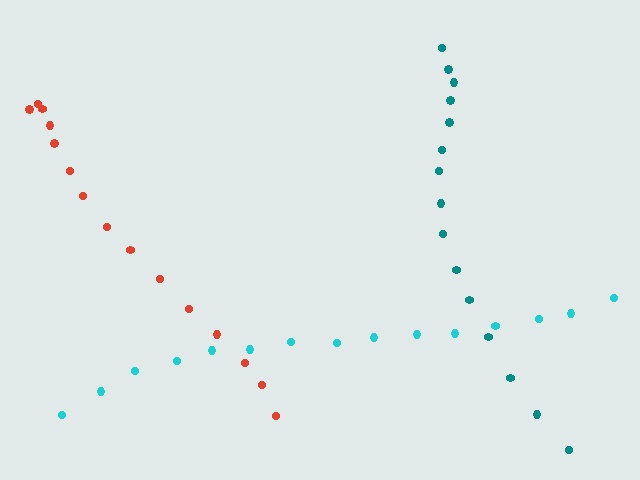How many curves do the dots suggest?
There are 3 distinct paths.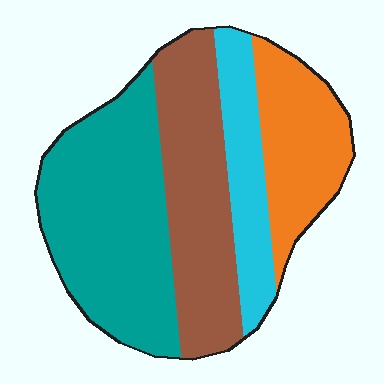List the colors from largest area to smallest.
From largest to smallest: teal, brown, orange, cyan.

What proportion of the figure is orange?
Orange takes up about one fifth (1/5) of the figure.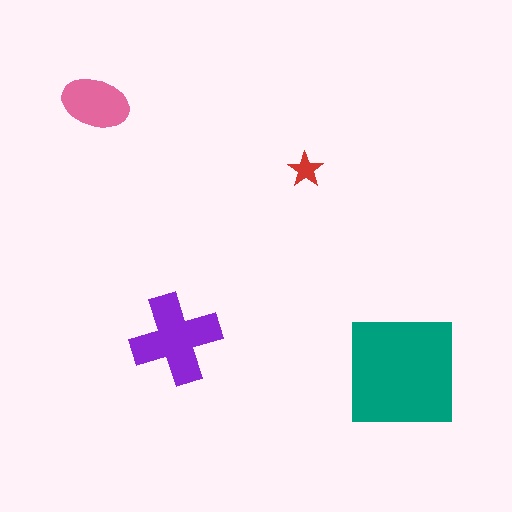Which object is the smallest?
The red star.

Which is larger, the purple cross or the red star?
The purple cross.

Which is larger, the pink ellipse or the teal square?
The teal square.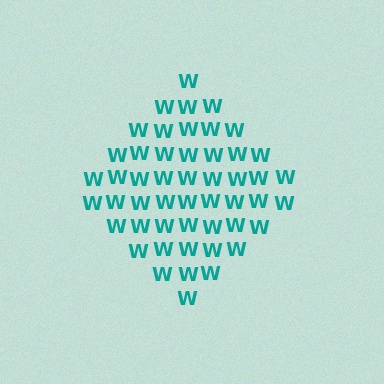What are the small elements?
The small elements are letter W's.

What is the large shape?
The large shape is a diamond.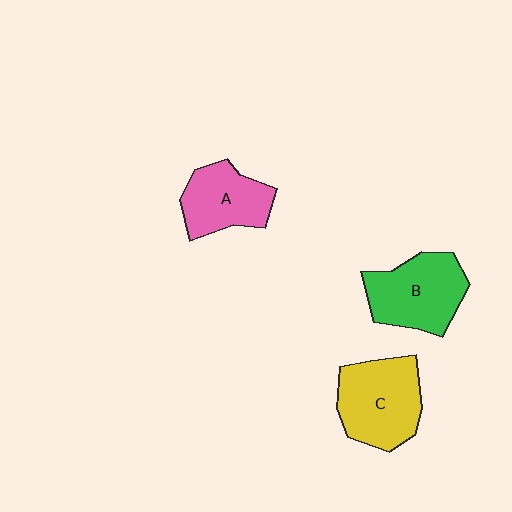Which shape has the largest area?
Shape C (yellow).